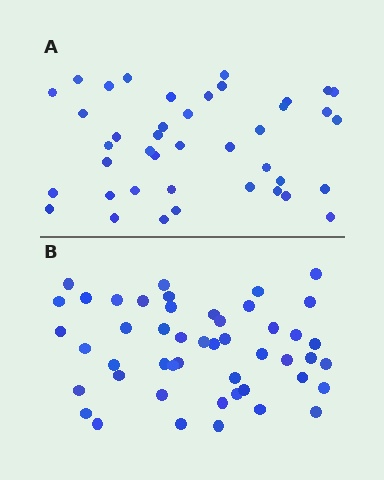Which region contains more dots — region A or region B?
Region B (the bottom region) has more dots.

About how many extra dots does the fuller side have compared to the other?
Region B has roughly 8 or so more dots than region A.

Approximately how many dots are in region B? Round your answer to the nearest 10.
About 50 dots. (The exact count is 48, which rounds to 50.)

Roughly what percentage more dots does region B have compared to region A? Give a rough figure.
About 15% more.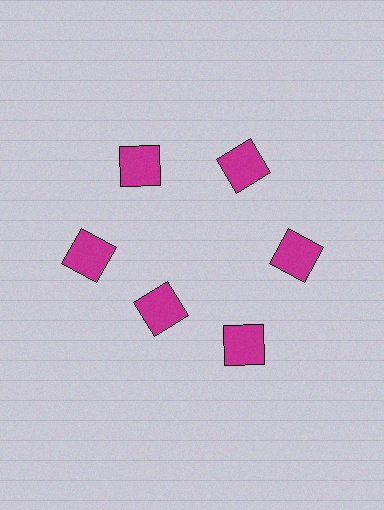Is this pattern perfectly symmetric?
No. The 6 magenta squares are arranged in a ring, but one element near the 7 o'clock position is pulled inward toward the center, breaking the 6-fold rotational symmetry.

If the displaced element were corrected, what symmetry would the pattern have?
It would have 6-fold rotational symmetry — the pattern would map onto itself every 60 degrees.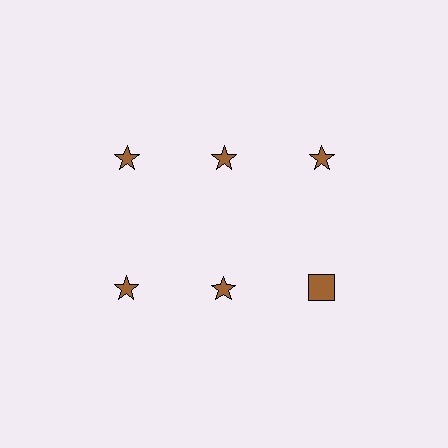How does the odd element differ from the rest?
It has a different shape: square instead of star.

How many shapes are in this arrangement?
There are 6 shapes arranged in a grid pattern.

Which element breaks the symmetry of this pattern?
The brown square in the second row, center column breaks the symmetry. All other shapes are brown stars.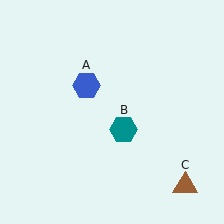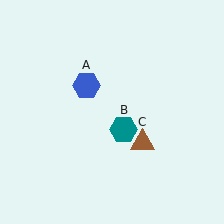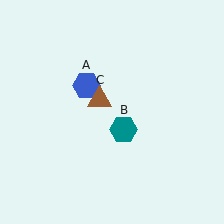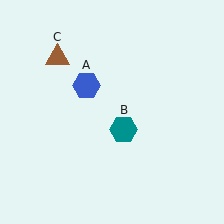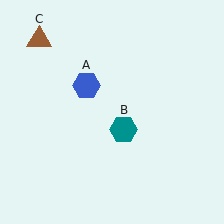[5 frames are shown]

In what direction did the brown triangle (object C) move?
The brown triangle (object C) moved up and to the left.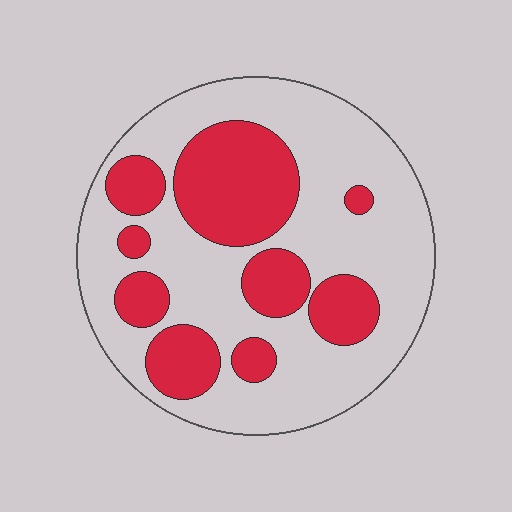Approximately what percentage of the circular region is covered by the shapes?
Approximately 35%.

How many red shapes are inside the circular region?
9.